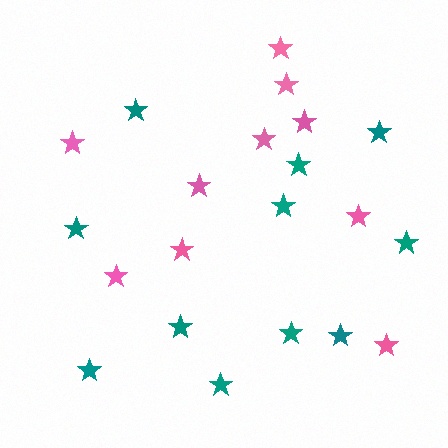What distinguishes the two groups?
There are 2 groups: one group of pink stars (10) and one group of teal stars (11).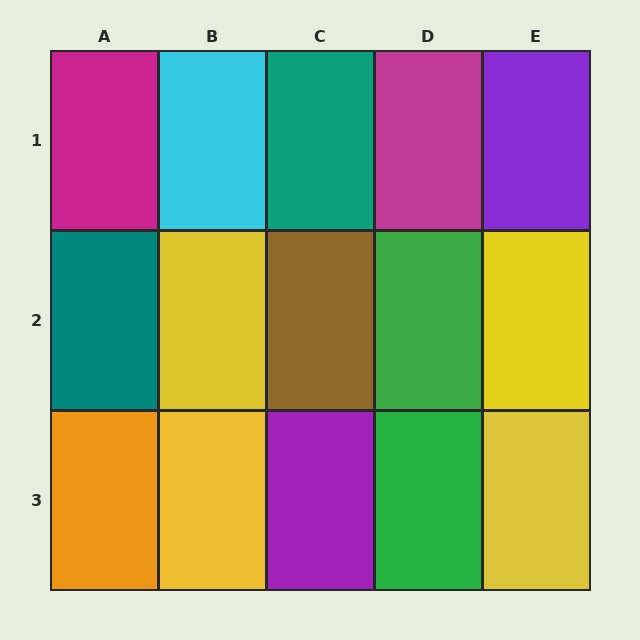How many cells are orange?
1 cell is orange.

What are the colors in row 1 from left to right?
Magenta, cyan, teal, magenta, purple.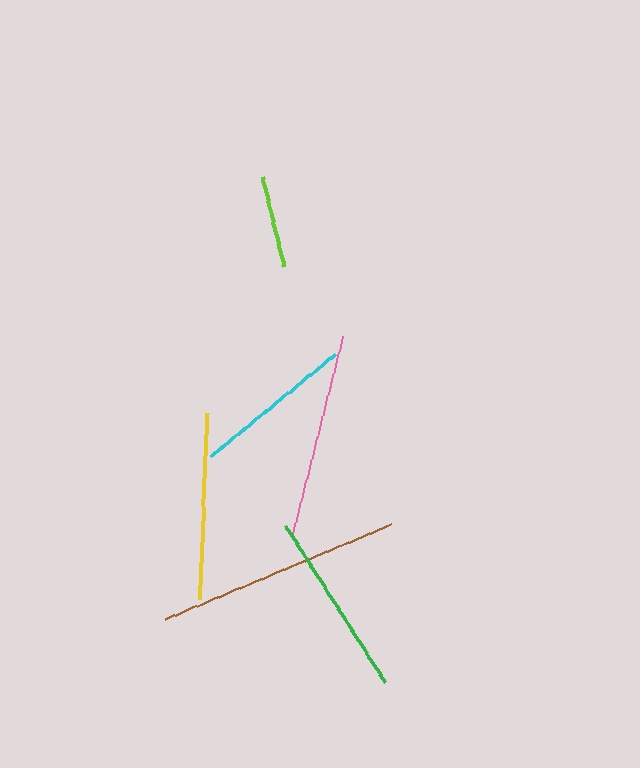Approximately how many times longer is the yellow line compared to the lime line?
The yellow line is approximately 2.0 times the length of the lime line.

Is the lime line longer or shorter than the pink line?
The pink line is longer than the lime line.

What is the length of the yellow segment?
The yellow segment is approximately 185 pixels long.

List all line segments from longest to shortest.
From longest to shortest: brown, pink, green, yellow, cyan, lime.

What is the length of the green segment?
The green segment is approximately 186 pixels long.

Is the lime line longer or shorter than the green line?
The green line is longer than the lime line.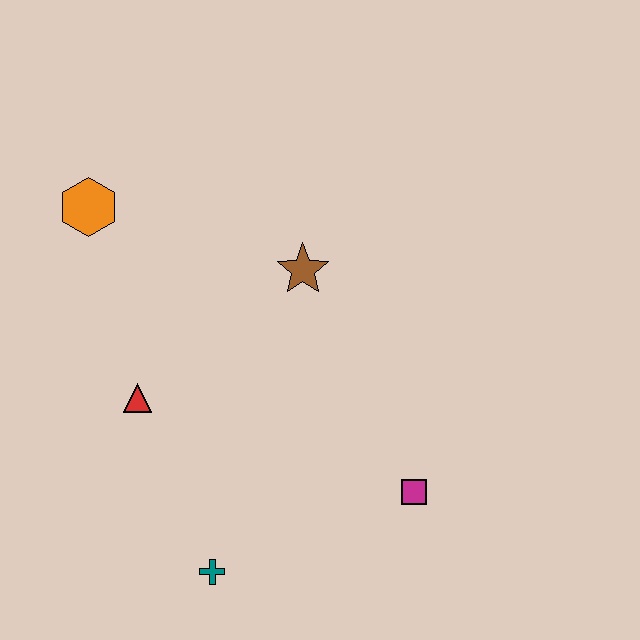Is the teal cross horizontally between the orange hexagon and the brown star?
Yes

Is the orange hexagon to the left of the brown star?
Yes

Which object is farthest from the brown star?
The teal cross is farthest from the brown star.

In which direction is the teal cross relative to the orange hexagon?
The teal cross is below the orange hexagon.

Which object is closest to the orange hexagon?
The red triangle is closest to the orange hexagon.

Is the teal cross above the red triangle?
No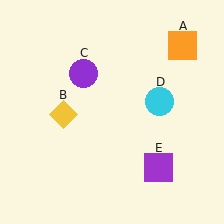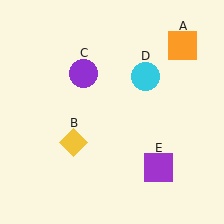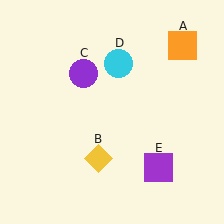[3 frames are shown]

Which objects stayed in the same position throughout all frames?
Orange square (object A) and purple circle (object C) and purple square (object E) remained stationary.